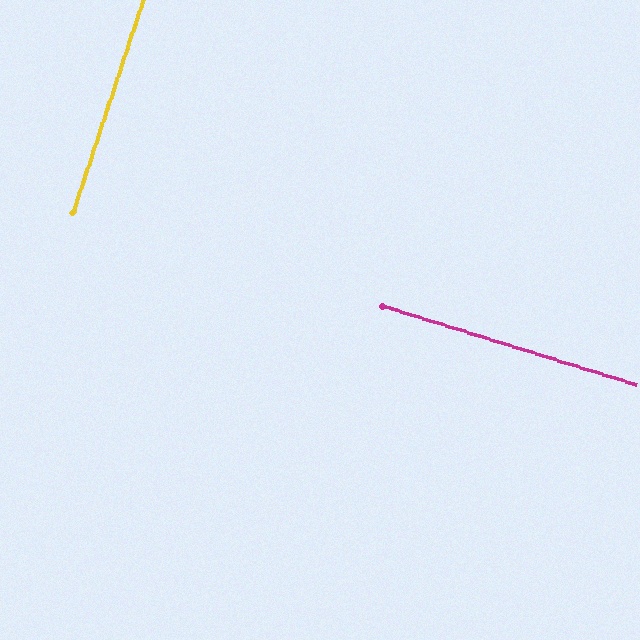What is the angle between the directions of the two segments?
Approximately 89 degrees.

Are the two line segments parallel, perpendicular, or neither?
Perpendicular — they meet at approximately 89°.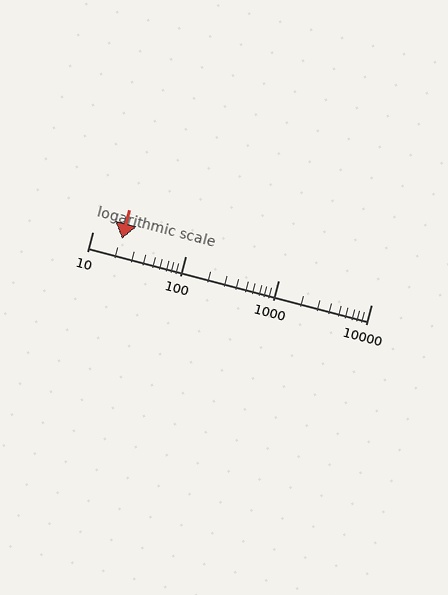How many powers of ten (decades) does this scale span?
The scale spans 3 decades, from 10 to 10000.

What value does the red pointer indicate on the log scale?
The pointer indicates approximately 21.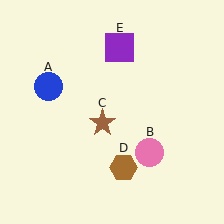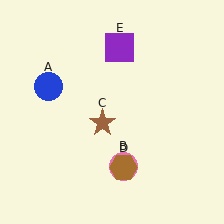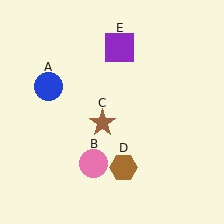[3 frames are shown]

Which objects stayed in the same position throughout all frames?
Blue circle (object A) and brown star (object C) and brown hexagon (object D) and purple square (object E) remained stationary.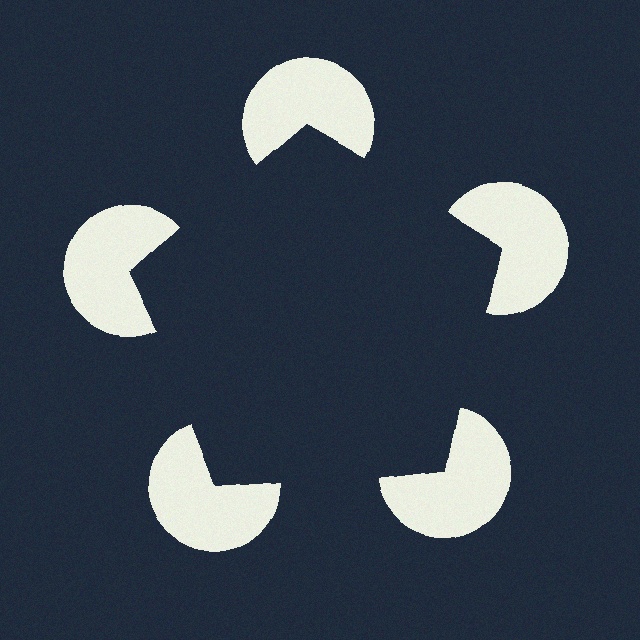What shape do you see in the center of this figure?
An illusory pentagon — its edges are inferred from the aligned wedge cuts in the pac-man discs, not physically drawn.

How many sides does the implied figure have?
5 sides.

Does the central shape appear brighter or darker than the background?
It typically appears slightly darker than the background, even though no actual brightness change is drawn.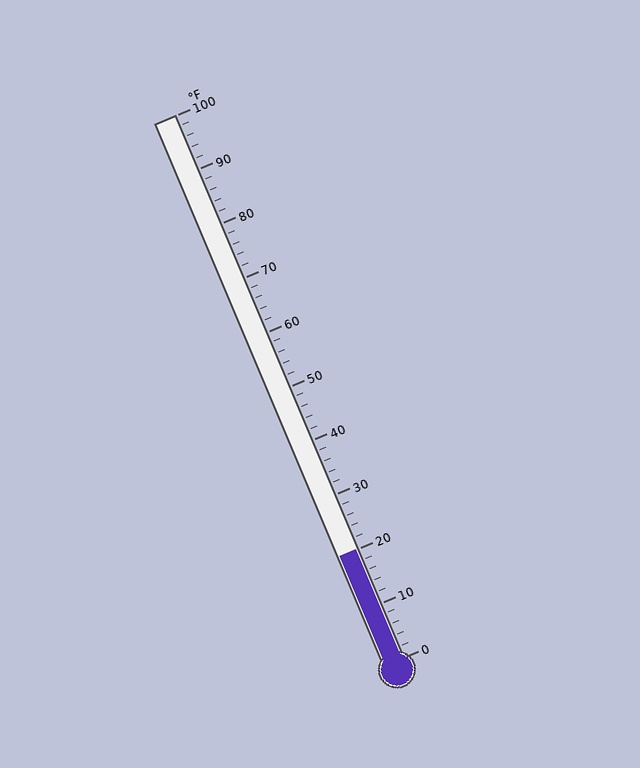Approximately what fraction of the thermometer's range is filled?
The thermometer is filled to approximately 20% of its range.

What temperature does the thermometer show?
The thermometer shows approximately 20°F.